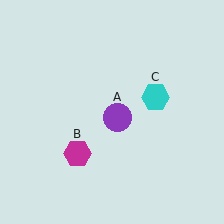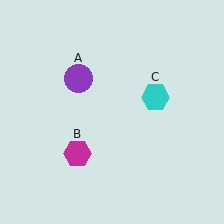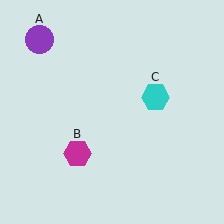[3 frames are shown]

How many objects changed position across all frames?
1 object changed position: purple circle (object A).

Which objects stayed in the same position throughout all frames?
Magenta hexagon (object B) and cyan hexagon (object C) remained stationary.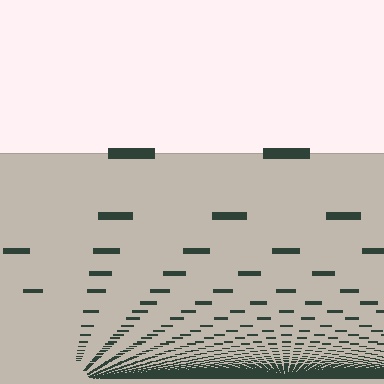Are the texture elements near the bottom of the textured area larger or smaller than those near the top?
Smaller. The gradient is inverted — elements near the bottom are smaller and denser.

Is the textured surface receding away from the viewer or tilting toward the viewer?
The surface appears to tilt toward the viewer. Texture elements get larger and sparser toward the top.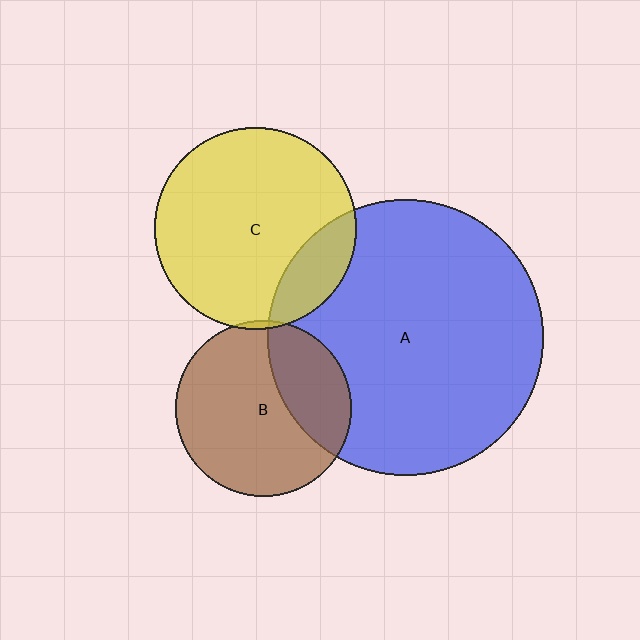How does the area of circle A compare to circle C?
Approximately 1.9 times.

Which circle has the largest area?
Circle A (blue).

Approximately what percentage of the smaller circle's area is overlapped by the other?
Approximately 5%.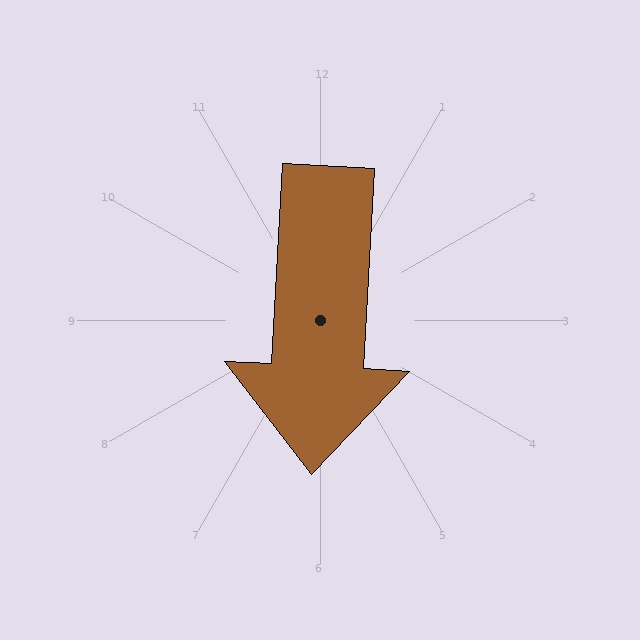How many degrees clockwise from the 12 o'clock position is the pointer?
Approximately 183 degrees.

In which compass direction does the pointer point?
South.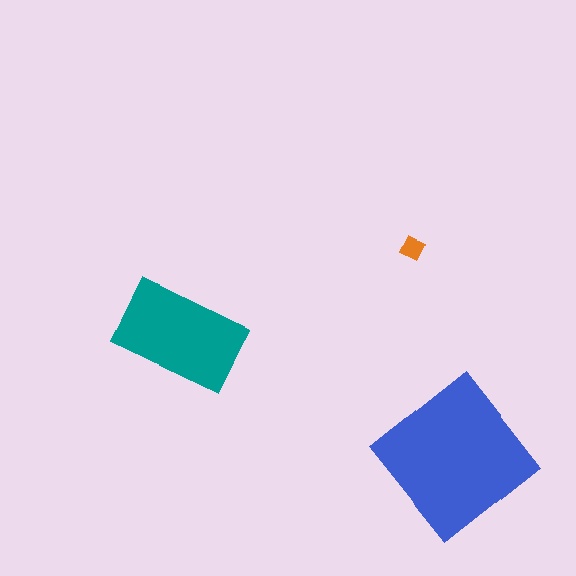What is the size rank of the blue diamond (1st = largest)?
1st.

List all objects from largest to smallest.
The blue diamond, the teal rectangle, the orange diamond.